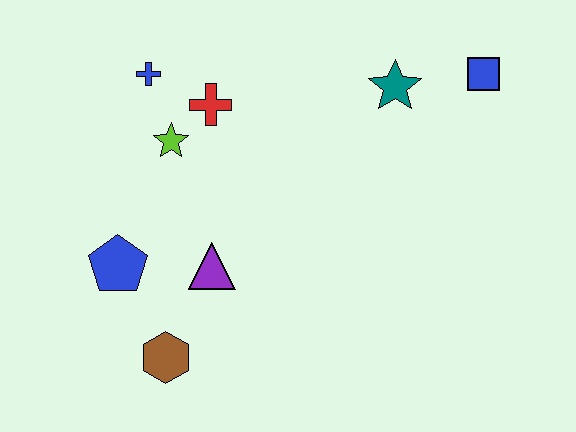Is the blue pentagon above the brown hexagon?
Yes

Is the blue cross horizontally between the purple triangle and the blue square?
No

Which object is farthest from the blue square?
The brown hexagon is farthest from the blue square.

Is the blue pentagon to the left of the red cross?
Yes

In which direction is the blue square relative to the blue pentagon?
The blue square is to the right of the blue pentagon.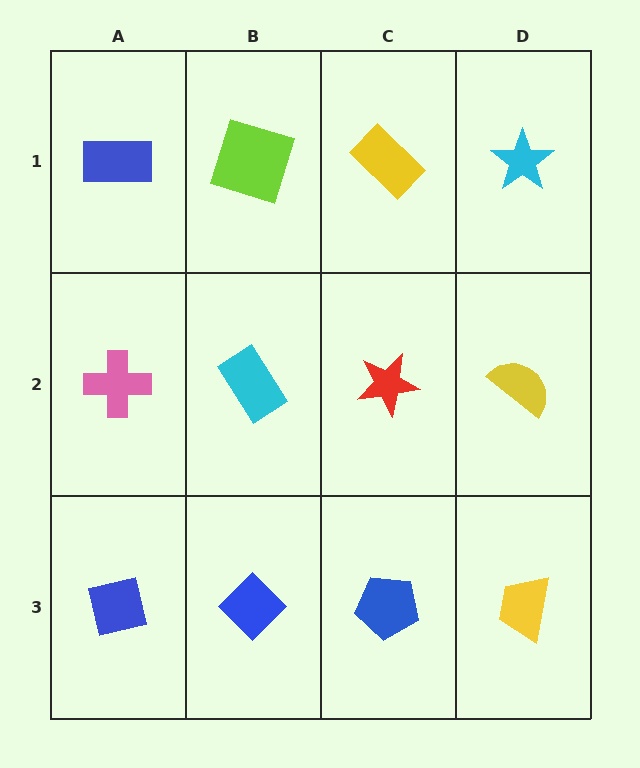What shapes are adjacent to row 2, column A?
A blue rectangle (row 1, column A), a blue square (row 3, column A), a cyan rectangle (row 2, column B).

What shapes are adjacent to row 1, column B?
A cyan rectangle (row 2, column B), a blue rectangle (row 1, column A), a yellow rectangle (row 1, column C).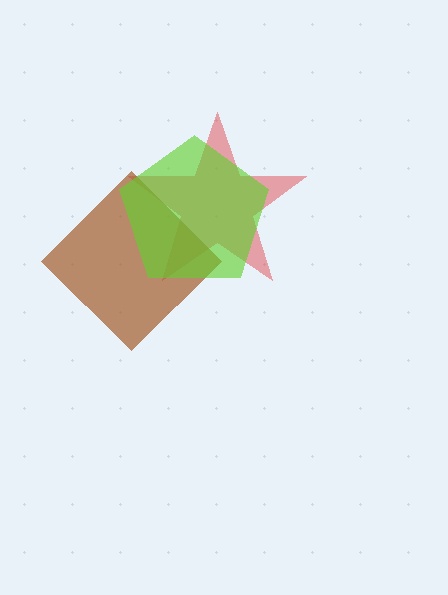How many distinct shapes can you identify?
There are 3 distinct shapes: a red star, a brown diamond, a lime pentagon.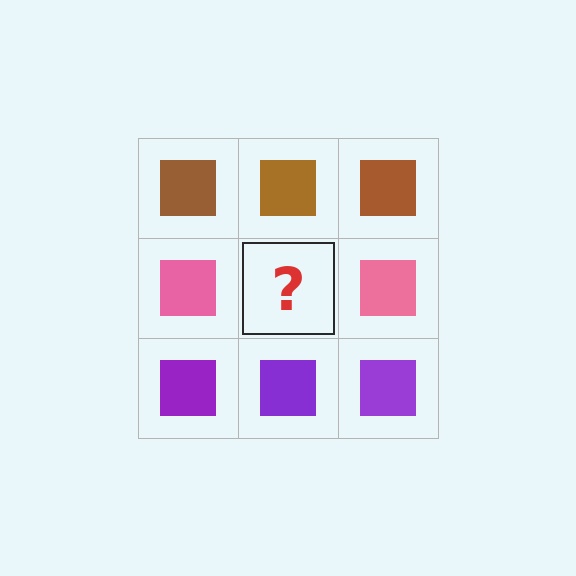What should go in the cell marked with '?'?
The missing cell should contain a pink square.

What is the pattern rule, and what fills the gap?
The rule is that each row has a consistent color. The gap should be filled with a pink square.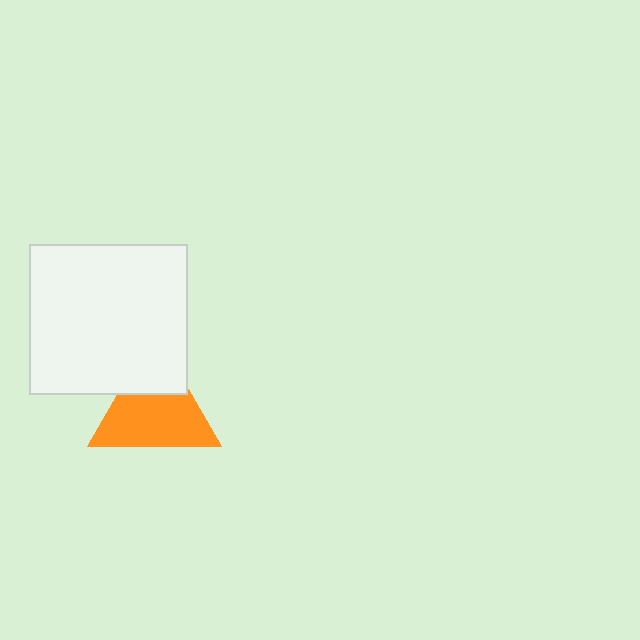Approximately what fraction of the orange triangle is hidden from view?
Roughly 31% of the orange triangle is hidden behind the white rectangle.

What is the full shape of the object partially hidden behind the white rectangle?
The partially hidden object is an orange triangle.